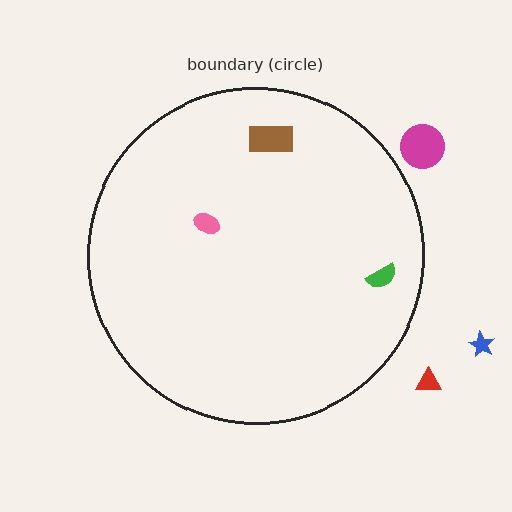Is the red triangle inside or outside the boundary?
Outside.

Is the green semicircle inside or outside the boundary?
Inside.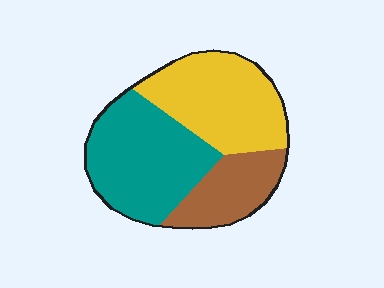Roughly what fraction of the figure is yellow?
Yellow takes up about three eighths (3/8) of the figure.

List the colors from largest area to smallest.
From largest to smallest: teal, yellow, brown.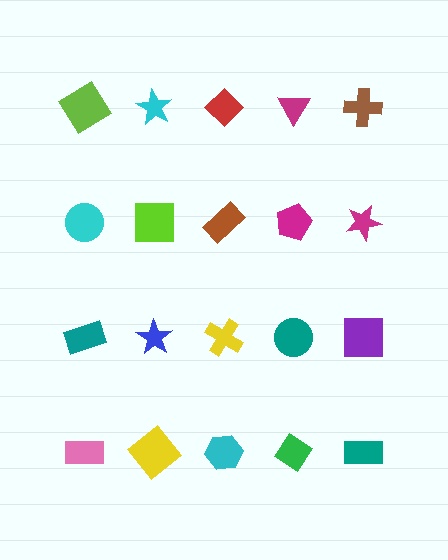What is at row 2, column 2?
A lime square.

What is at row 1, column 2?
A cyan star.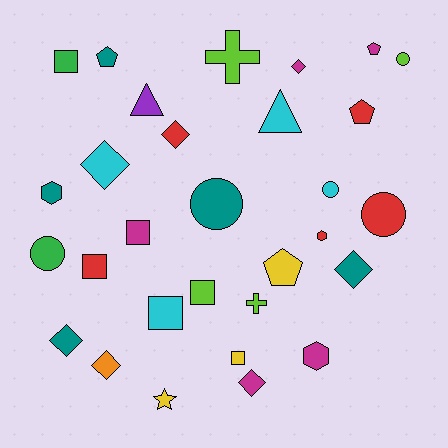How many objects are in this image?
There are 30 objects.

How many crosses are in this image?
There are 2 crosses.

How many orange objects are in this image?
There is 1 orange object.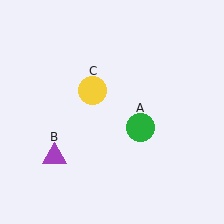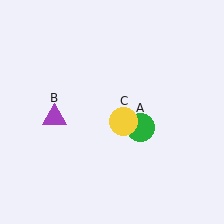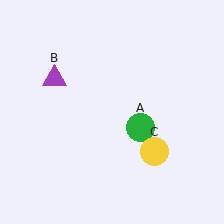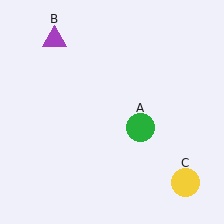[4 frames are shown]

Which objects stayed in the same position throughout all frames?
Green circle (object A) remained stationary.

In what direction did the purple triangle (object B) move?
The purple triangle (object B) moved up.